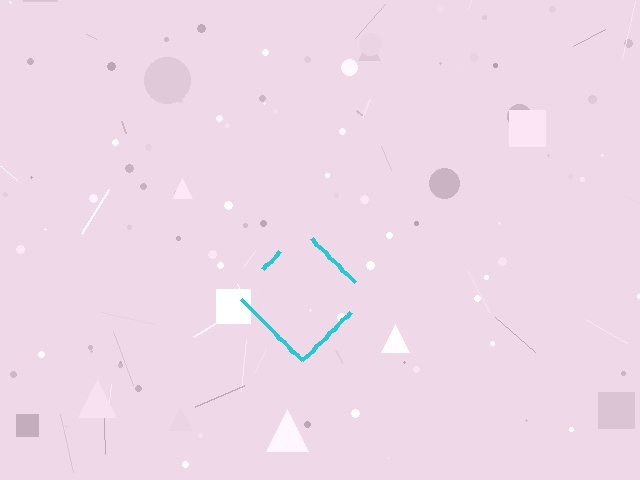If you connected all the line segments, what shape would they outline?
They would outline a diamond.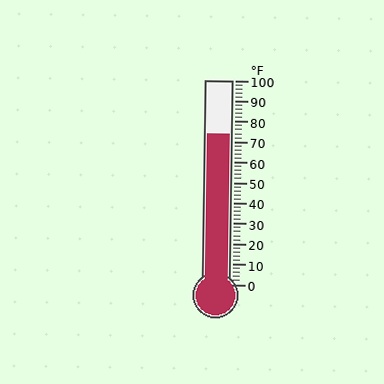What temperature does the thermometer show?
The thermometer shows approximately 74°F.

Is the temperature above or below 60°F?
The temperature is above 60°F.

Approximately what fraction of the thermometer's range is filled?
The thermometer is filled to approximately 75% of its range.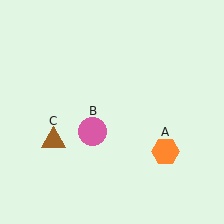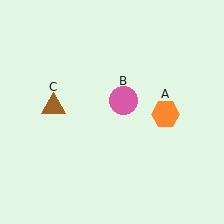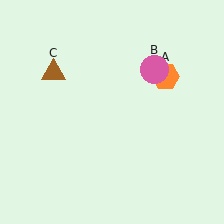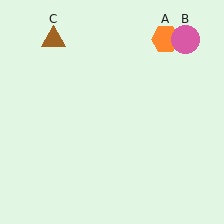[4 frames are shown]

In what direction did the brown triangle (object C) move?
The brown triangle (object C) moved up.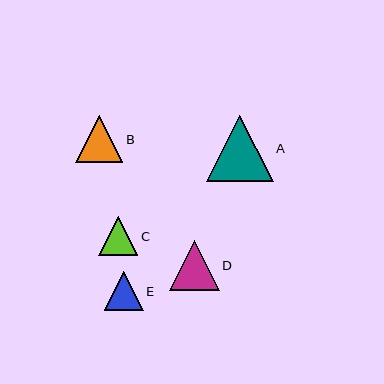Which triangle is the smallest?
Triangle E is the smallest with a size of approximately 39 pixels.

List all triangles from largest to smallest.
From largest to smallest: A, D, B, C, E.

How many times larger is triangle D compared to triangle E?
Triangle D is approximately 1.3 times the size of triangle E.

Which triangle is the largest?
Triangle A is the largest with a size of approximately 66 pixels.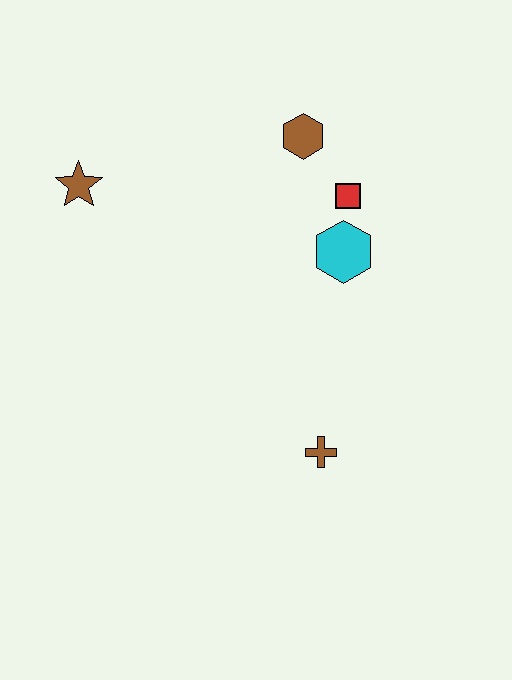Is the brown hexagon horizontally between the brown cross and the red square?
No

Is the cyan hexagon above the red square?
No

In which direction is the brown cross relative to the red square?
The brown cross is below the red square.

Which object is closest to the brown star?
The brown hexagon is closest to the brown star.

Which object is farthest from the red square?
The brown star is farthest from the red square.